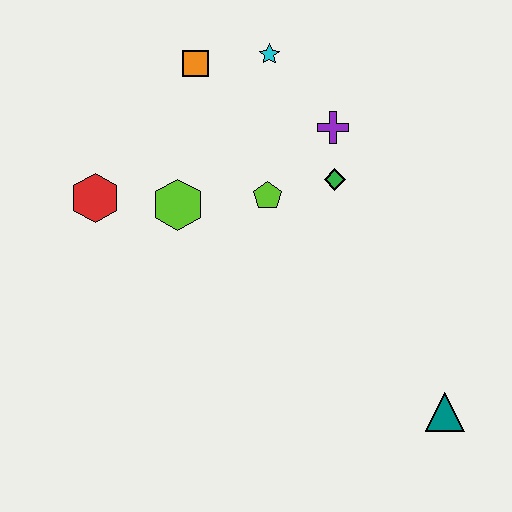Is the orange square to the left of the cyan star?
Yes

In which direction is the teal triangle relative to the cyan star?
The teal triangle is below the cyan star.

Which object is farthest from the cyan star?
The teal triangle is farthest from the cyan star.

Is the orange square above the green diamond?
Yes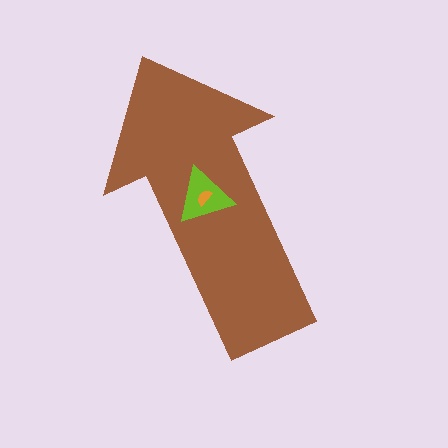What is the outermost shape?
The brown arrow.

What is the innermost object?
The orange semicircle.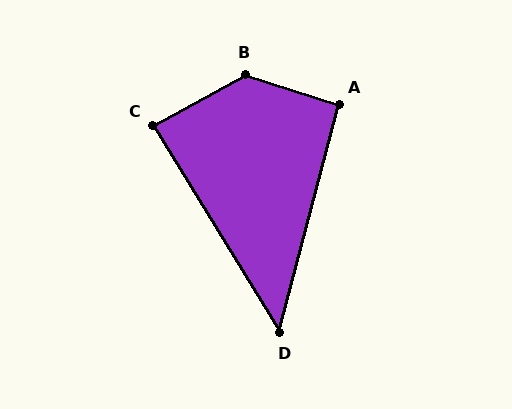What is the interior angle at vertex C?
Approximately 87 degrees (approximately right).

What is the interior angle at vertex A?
Approximately 93 degrees (approximately right).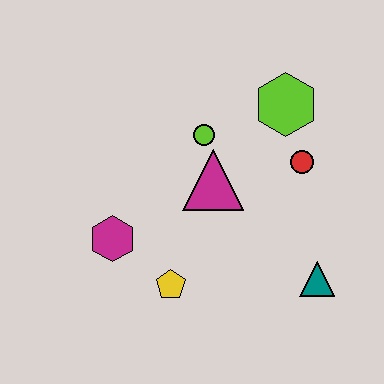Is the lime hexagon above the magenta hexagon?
Yes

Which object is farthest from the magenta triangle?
The teal triangle is farthest from the magenta triangle.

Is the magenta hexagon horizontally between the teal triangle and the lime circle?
No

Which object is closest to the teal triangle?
The red circle is closest to the teal triangle.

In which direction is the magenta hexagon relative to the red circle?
The magenta hexagon is to the left of the red circle.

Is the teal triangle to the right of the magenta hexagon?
Yes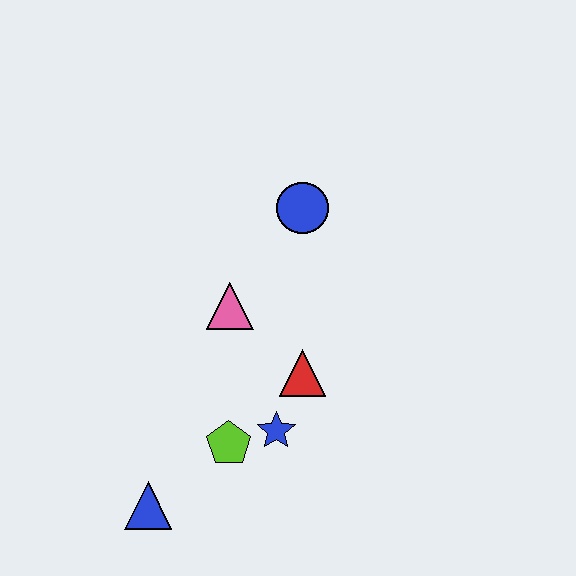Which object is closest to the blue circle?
The pink triangle is closest to the blue circle.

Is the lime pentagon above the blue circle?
No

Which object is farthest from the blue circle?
The blue triangle is farthest from the blue circle.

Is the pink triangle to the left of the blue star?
Yes